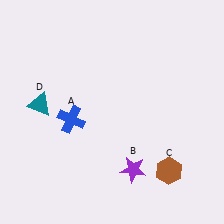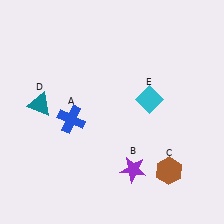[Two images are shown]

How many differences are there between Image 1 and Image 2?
There is 1 difference between the two images.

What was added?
A cyan diamond (E) was added in Image 2.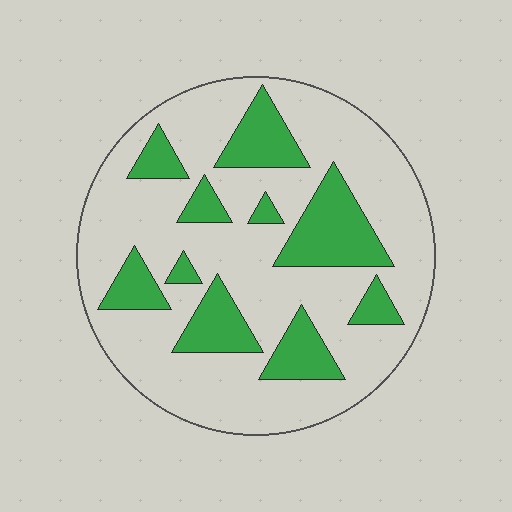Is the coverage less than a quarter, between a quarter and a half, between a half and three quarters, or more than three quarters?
Between a quarter and a half.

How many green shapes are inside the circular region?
10.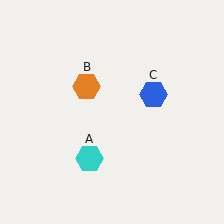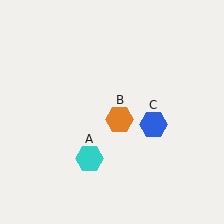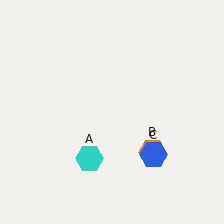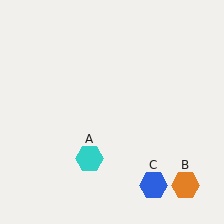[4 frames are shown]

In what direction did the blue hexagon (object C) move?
The blue hexagon (object C) moved down.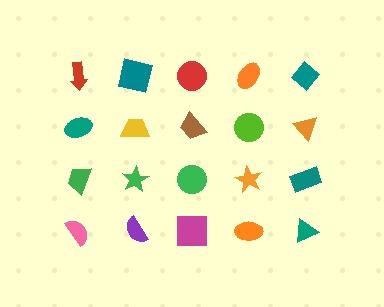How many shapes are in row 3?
5 shapes.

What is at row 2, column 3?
A brown trapezoid.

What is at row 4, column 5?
A teal triangle.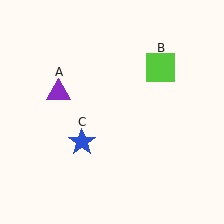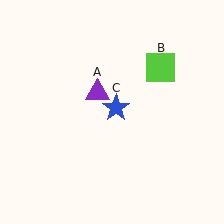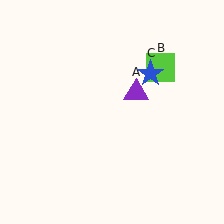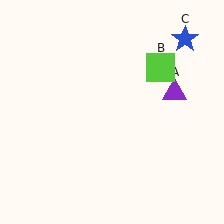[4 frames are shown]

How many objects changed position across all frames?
2 objects changed position: purple triangle (object A), blue star (object C).